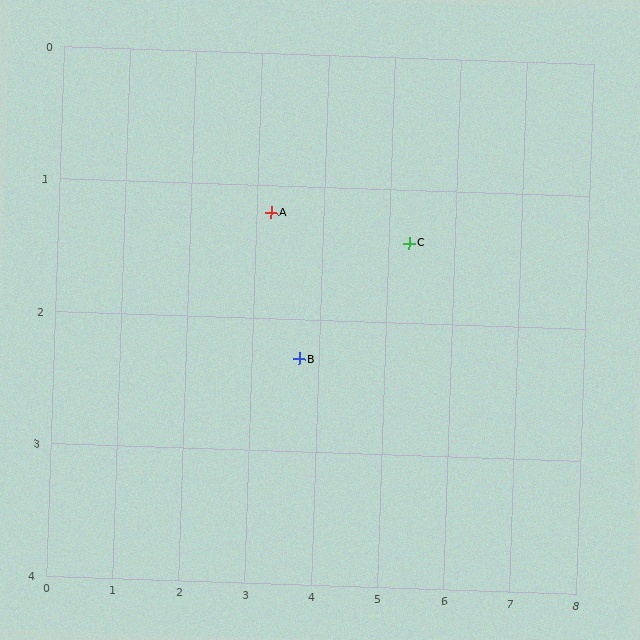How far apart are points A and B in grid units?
Points A and B are about 1.2 grid units apart.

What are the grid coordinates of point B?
Point B is at approximately (3.7, 2.3).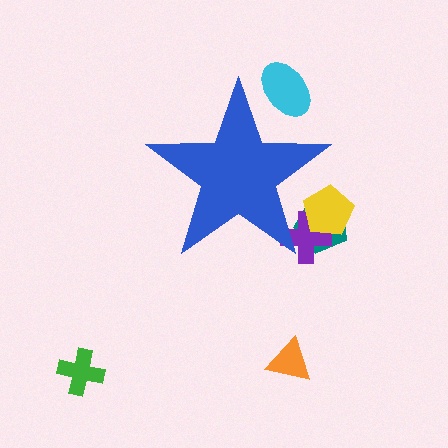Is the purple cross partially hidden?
Yes, the purple cross is partially hidden behind the blue star.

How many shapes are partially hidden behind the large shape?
4 shapes are partially hidden.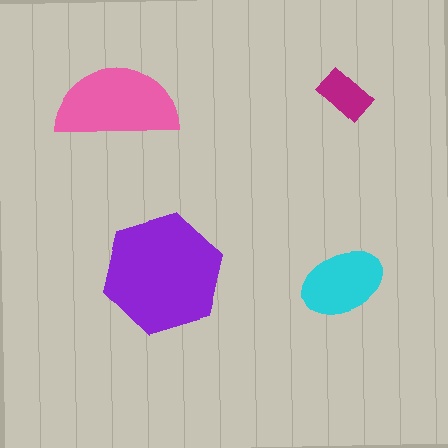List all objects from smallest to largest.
The magenta rectangle, the cyan ellipse, the pink semicircle, the purple hexagon.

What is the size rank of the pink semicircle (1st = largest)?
2nd.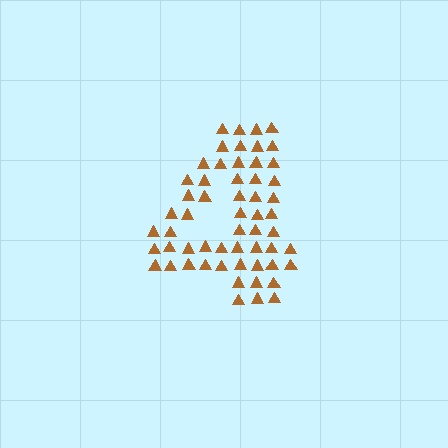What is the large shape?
The large shape is the digit 4.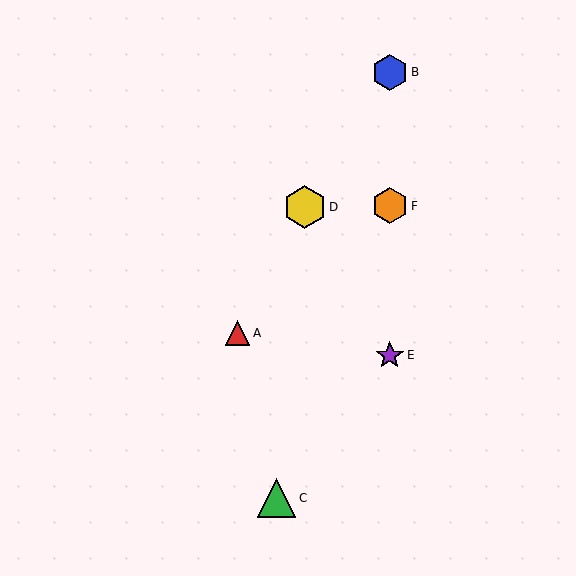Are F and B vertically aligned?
Yes, both are at x≈390.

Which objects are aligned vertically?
Objects B, E, F are aligned vertically.